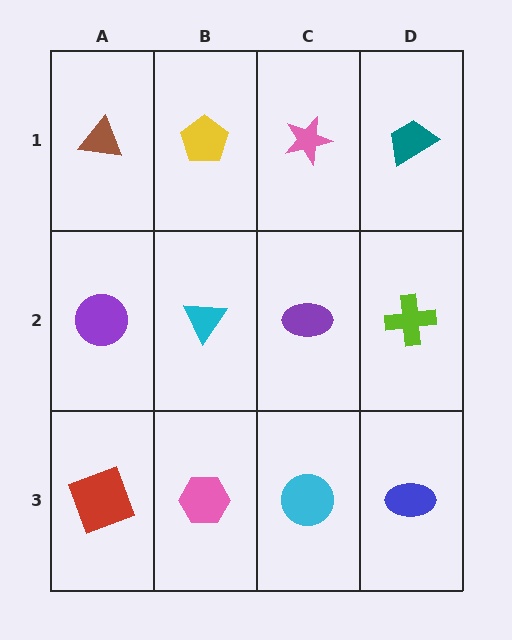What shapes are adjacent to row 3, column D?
A lime cross (row 2, column D), a cyan circle (row 3, column C).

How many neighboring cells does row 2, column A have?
3.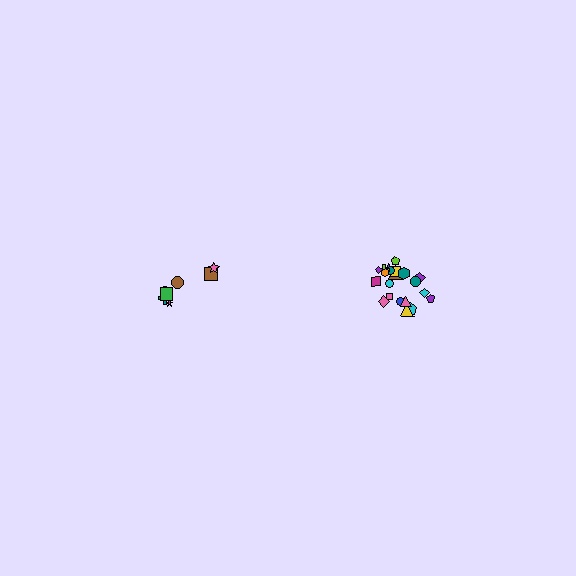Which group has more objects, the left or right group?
The right group.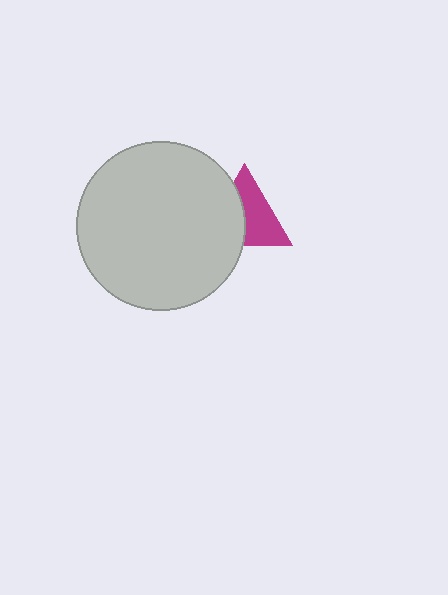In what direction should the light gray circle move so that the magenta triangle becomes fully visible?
The light gray circle should move left. That is the shortest direction to clear the overlap and leave the magenta triangle fully visible.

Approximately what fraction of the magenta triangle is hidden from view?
Roughly 44% of the magenta triangle is hidden behind the light gray circle.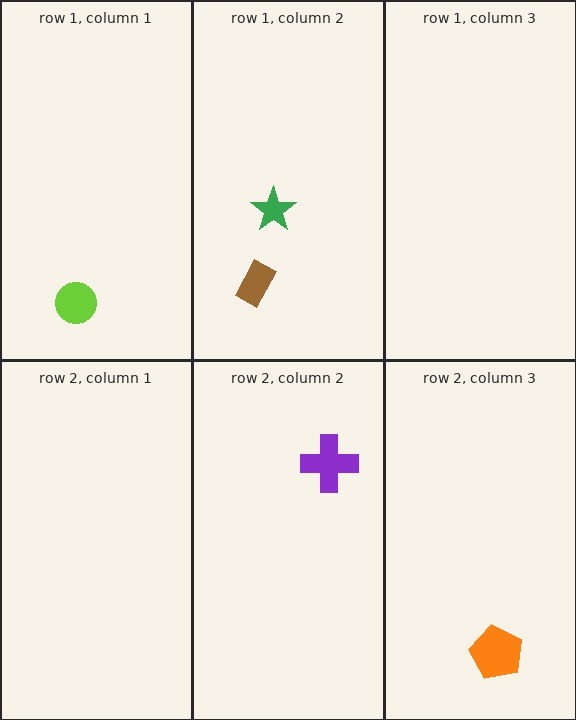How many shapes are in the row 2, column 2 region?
1.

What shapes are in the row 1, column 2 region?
The green star, the brown rectangle.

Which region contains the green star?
The row 1, column 2 region.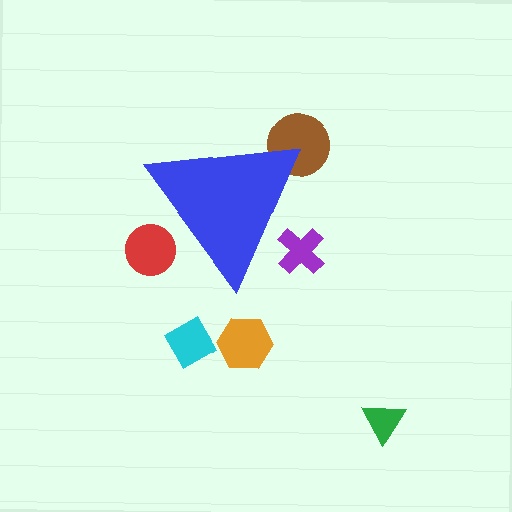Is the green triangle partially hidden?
No, the green triangle is fully visible.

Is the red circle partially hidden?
Yes, the red circle is partially hidden behind the blue triangle.